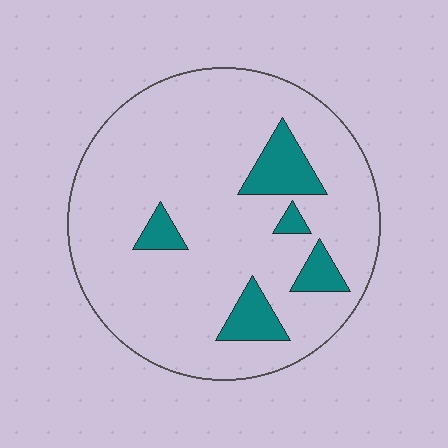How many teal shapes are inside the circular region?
5.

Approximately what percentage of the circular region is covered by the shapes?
Approximately 15%.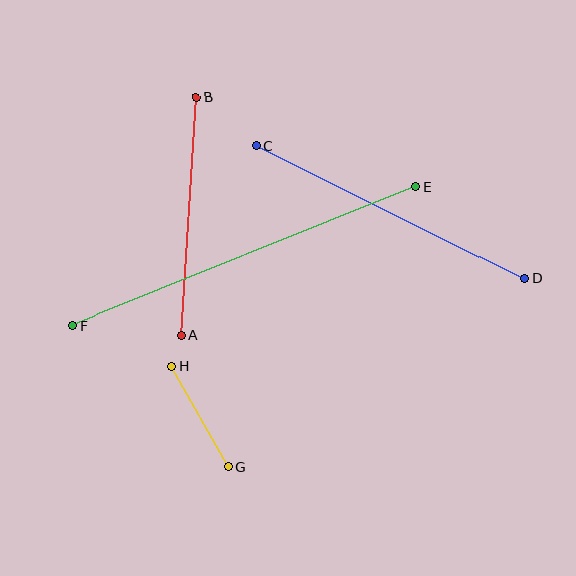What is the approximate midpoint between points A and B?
The midpoint is at approximately (189, 216) pixels.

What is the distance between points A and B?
The distance is approximately 238 pixels.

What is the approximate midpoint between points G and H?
The midpoint is at approximately (200, 417) pixels.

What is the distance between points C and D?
The distance is approximately 300 pixels.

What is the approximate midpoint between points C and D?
The midpoint is at approximately (390, 212) pixels.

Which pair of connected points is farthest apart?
Points E and F are farthest apart.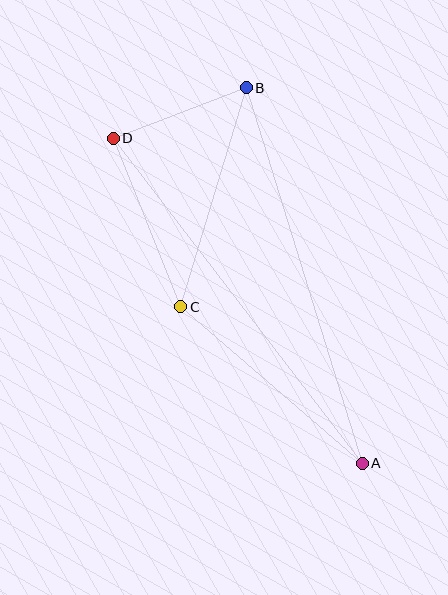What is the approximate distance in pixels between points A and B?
The distance between A and B is approximately 393 pixels.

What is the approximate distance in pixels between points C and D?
The distance between C and D is approximately 182 pixels.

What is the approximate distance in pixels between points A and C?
The distance between A and C is approximately 239 pixels.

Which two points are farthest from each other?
Points A and D are farthest from each other.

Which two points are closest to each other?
Points B and D are closest to each other.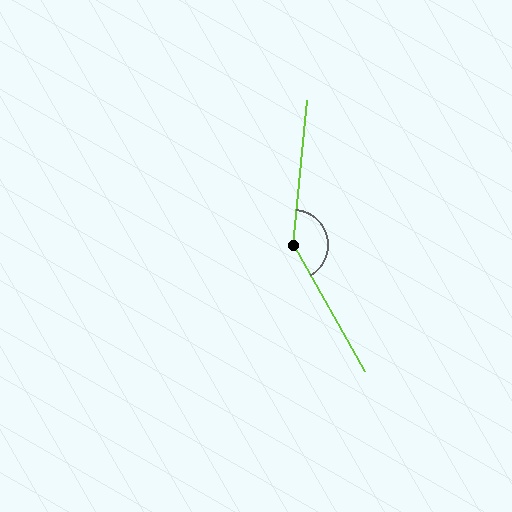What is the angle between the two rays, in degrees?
Approximately 145 degrees.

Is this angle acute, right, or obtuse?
It is obtuse.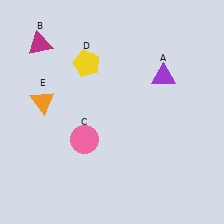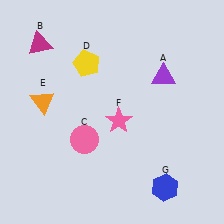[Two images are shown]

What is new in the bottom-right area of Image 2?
A pink star (F) was added in the bottom-right area of Image 2.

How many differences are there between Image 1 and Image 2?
There are 2 differences between the two images.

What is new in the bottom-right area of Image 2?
A blue hexagon (G) was added in the bottom-right area of Image 2.